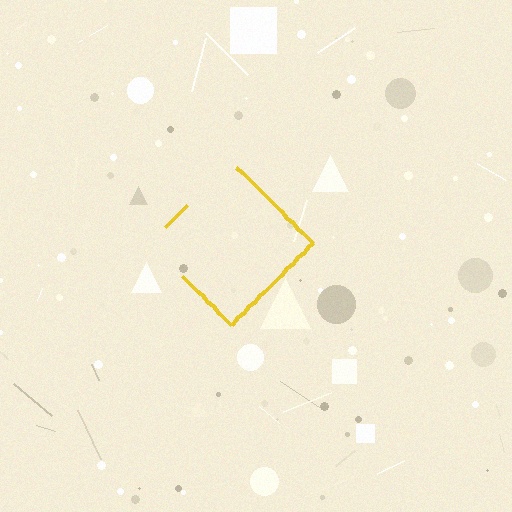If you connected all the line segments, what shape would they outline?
They would outline a diamond.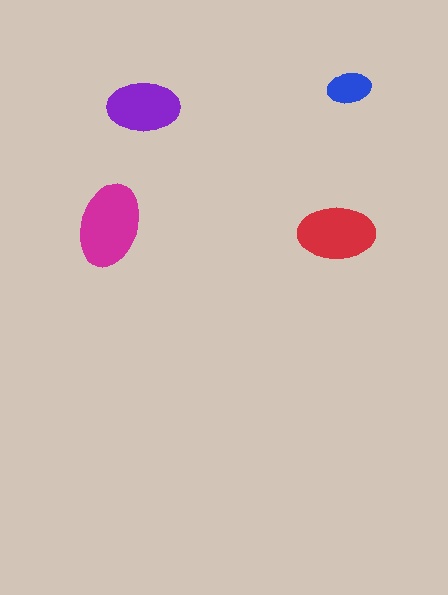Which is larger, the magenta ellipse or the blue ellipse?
The magenta one.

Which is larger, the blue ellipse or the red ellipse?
The red one.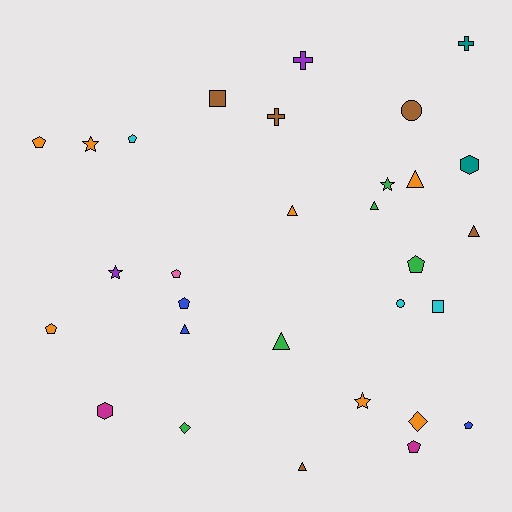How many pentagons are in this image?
There are 8 pentagons.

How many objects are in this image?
There are 30 objects.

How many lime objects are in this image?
There are no lime objects.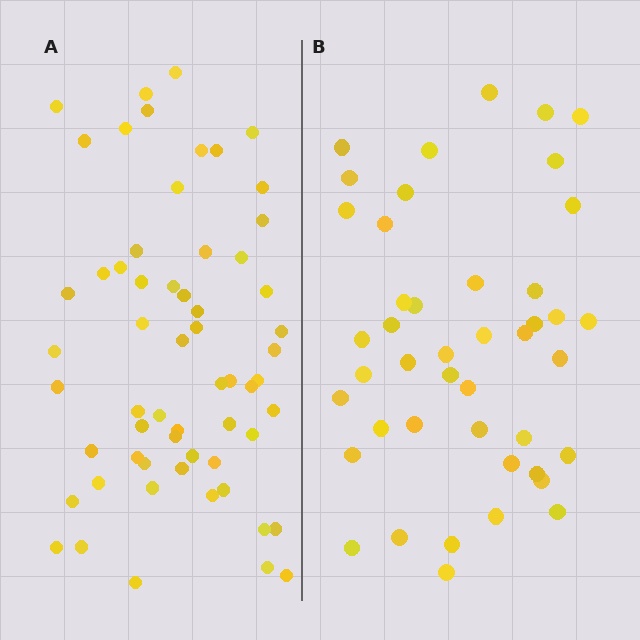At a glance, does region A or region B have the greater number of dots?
Region A (the left region) has more dots.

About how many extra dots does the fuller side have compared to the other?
Region A has approximately 15 more dots than region B.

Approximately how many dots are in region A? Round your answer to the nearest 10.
About 60 dots.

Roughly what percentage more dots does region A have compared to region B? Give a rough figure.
About 35% more.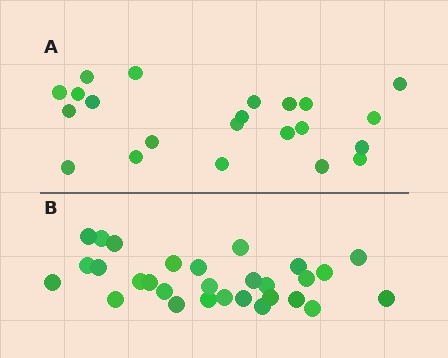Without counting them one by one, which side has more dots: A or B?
Region B (the bottom region) has more dots.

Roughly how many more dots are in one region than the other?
Region B has roughly 8 or so more dots than region A.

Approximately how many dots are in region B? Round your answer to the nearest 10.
About 30 dots. (The exact count is 29, which rounds to 30.)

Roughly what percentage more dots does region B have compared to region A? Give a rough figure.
About 30% more.